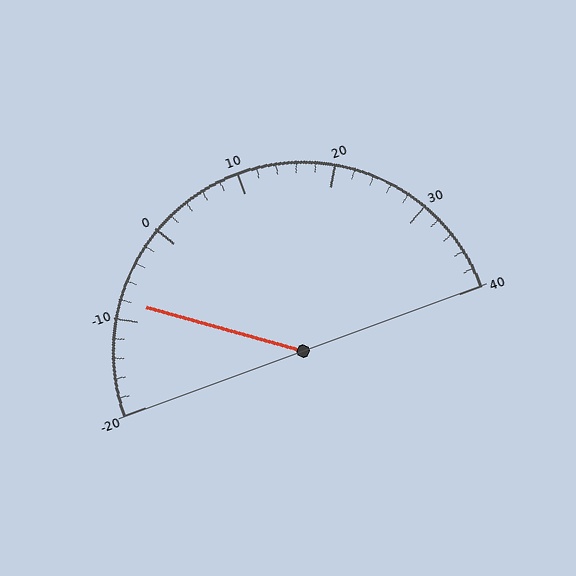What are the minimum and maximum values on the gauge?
The gauge ranges from -20 to 40.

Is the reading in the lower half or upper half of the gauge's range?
The reading is in the lower half of the range (-20 to 40).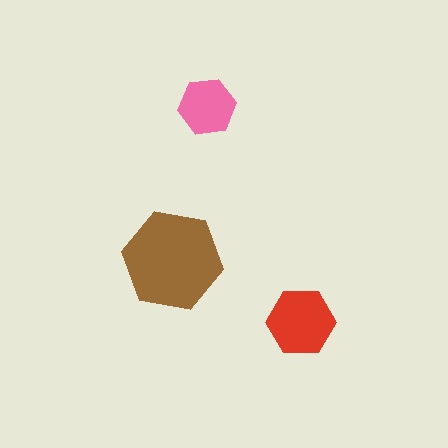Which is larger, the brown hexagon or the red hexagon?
The brown one.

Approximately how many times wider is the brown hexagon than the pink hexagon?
About 1.5 times wider.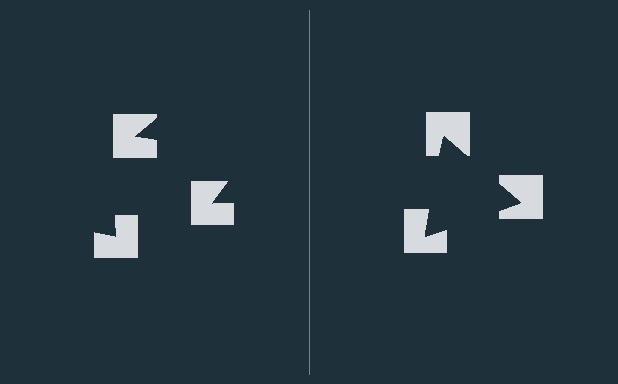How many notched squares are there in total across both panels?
6 — 3 on each side.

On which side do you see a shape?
An illusory triangle appears on the right side. On the left side the wedge cuts are rotated, so no coherent shape forms.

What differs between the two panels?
The notched squares are positioned identically on both sides; only the wedge orientations differ. On the right they align to a triangle; on the left they are misaligned.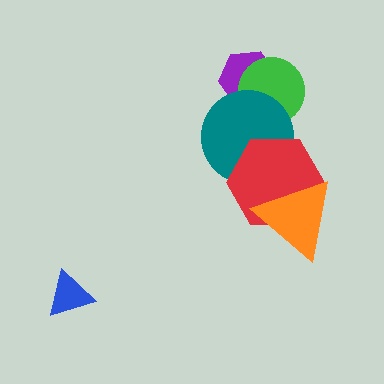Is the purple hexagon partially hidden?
Yes, it is partially covered by another shape.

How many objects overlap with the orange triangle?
1 object overlaps with the orange triangle.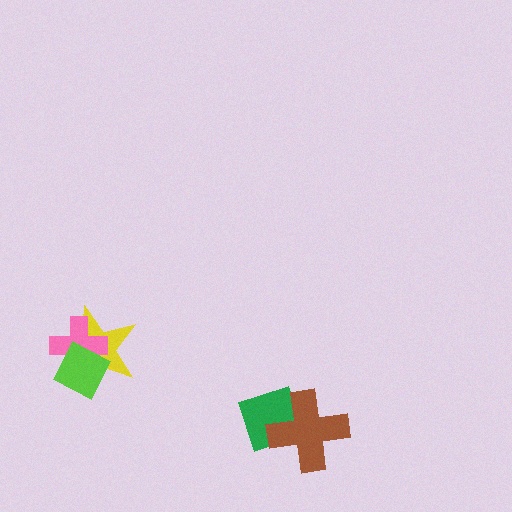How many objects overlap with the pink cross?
2 objects overlap with the pink cross.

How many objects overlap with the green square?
1 object overlaps with the green square.